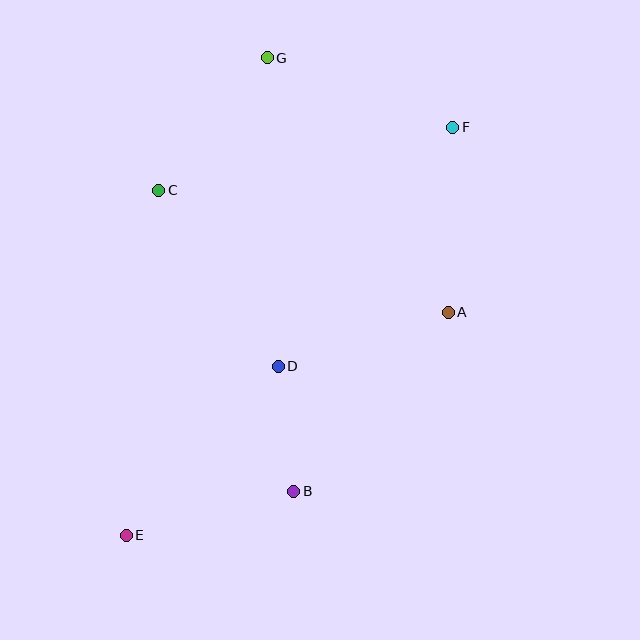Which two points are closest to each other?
Points B and D are closest to each other.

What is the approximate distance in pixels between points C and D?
The distance between C and D is approximately 213 pixels.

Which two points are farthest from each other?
Points E and F are farthest from each other.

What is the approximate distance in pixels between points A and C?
The distance between A and C is approximately 314 pixels.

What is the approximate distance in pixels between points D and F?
The distance between D and F is approximately 296 pixels.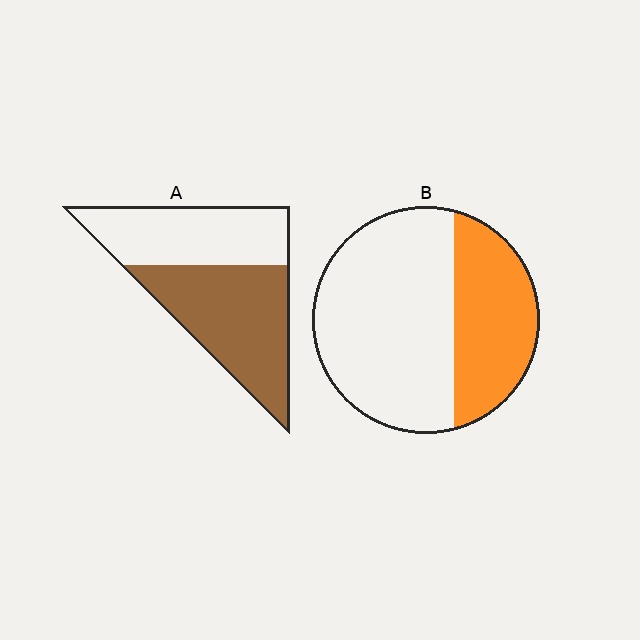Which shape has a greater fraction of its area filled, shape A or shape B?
Shape A.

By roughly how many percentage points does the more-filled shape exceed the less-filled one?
By roughly 20 percentage points (A over B).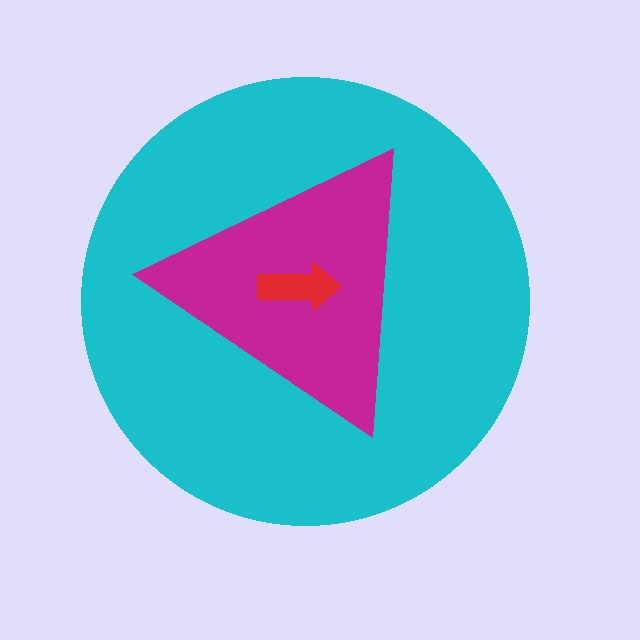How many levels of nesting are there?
3.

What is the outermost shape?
The cyan circle.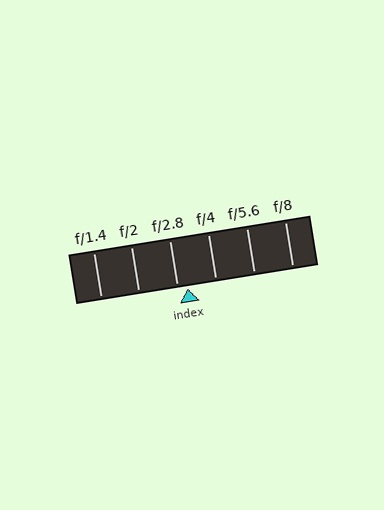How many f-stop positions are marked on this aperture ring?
There are 6 f-stop positions marked.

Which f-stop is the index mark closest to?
The index mark is closest to f/2.8.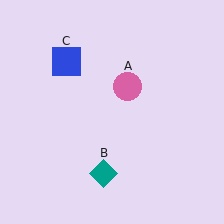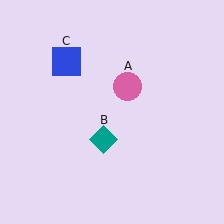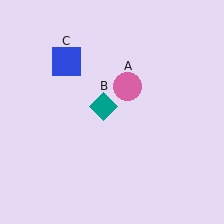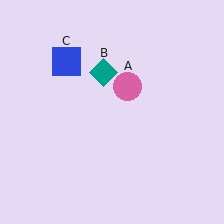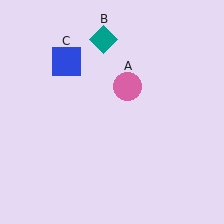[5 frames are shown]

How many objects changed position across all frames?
1 object changed position: teal diamond (object B).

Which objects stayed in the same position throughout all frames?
Pink circle (object A) and blue square (object C) remained stationary.